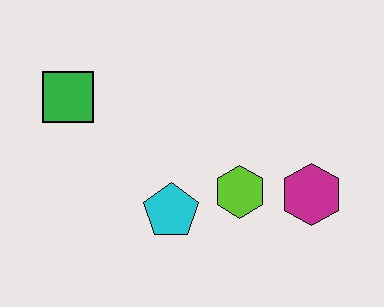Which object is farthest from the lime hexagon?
The green square is farthest from the lime hexagon.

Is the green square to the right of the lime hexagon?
No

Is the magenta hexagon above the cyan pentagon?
Yes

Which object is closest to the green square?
The cyan pentagon is closest to the green square.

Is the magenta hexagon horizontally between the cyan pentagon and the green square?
No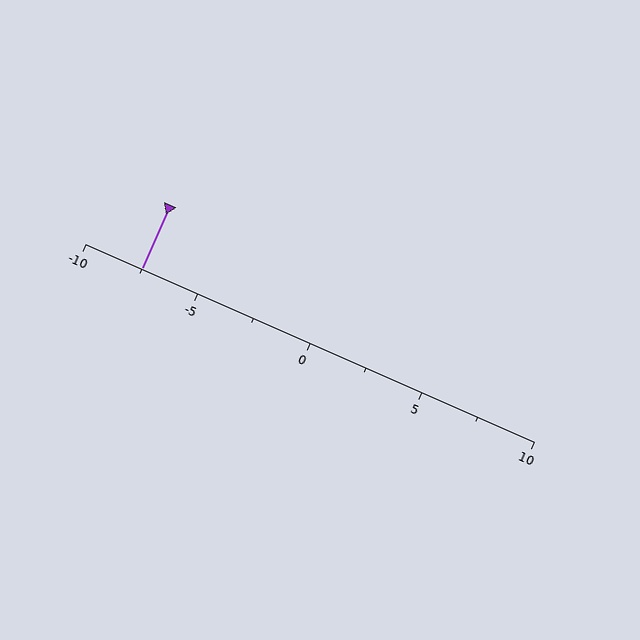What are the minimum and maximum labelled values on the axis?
The axis runs from -10 to 10.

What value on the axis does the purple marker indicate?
The marker indicates approximately -7.5.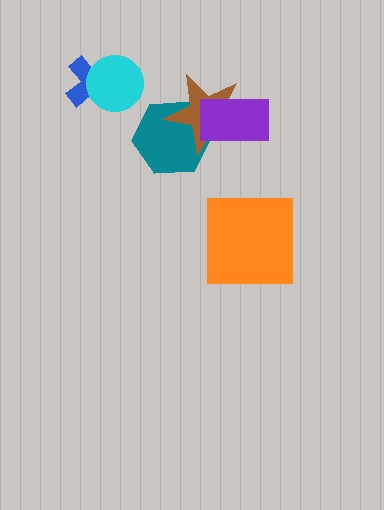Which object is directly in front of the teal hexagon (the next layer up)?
The brown star is directly in front of the teal hexagon.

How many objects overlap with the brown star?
2 objects overlap with the brown star.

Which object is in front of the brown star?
The purple rectangle is in front of the brown star.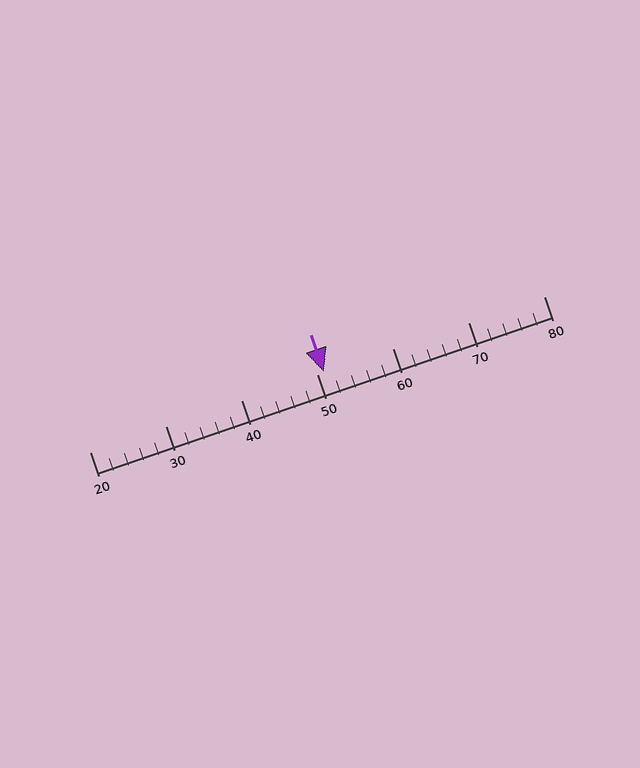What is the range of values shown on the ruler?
The ruler shows values from 20 to 80.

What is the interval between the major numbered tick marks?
The major tick marks are spaced 10 units apart.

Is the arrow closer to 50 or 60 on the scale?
The arrow is closer to 50.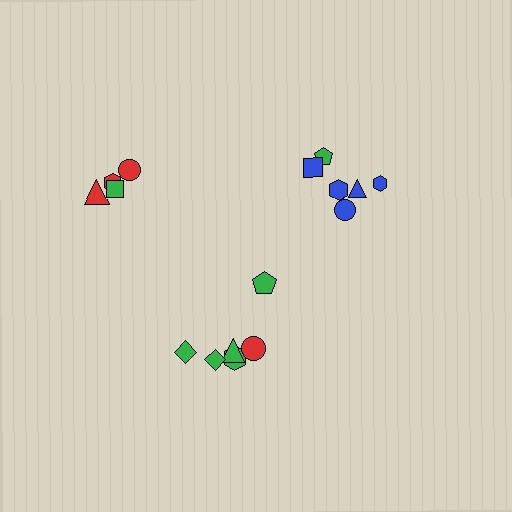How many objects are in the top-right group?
There are 6 objects.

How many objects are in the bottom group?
There are 6 objects.